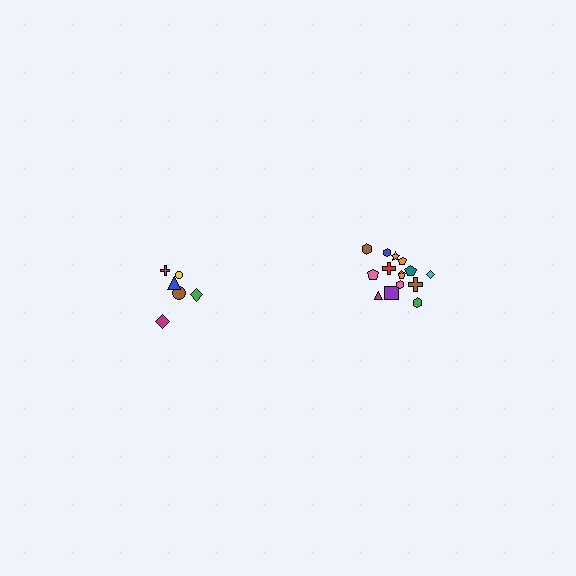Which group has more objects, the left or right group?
The right group.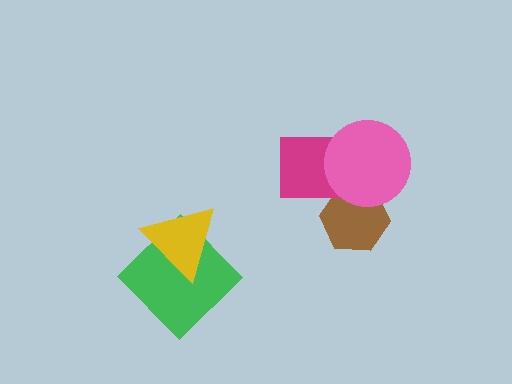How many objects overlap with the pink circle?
2 objects overlap with the pink circle.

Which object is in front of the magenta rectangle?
The pink circle is in front of the magenta rectangle.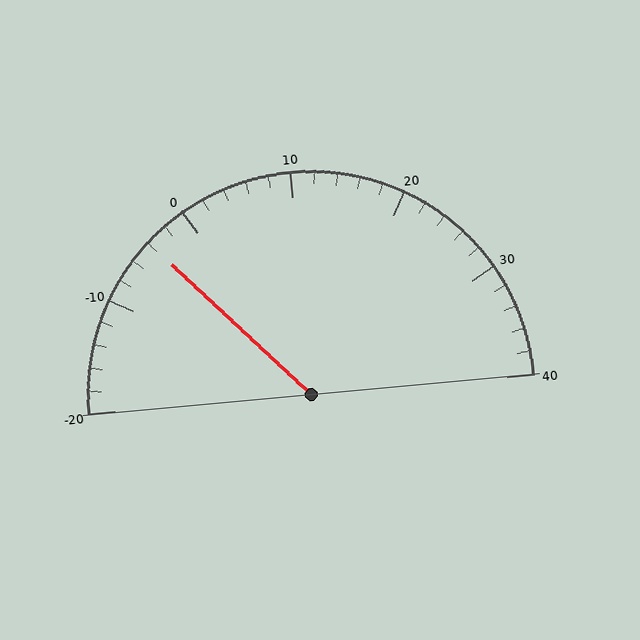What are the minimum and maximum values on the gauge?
The gauge ranges from -20 to 40.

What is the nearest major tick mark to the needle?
The nearest major tick mark is 0.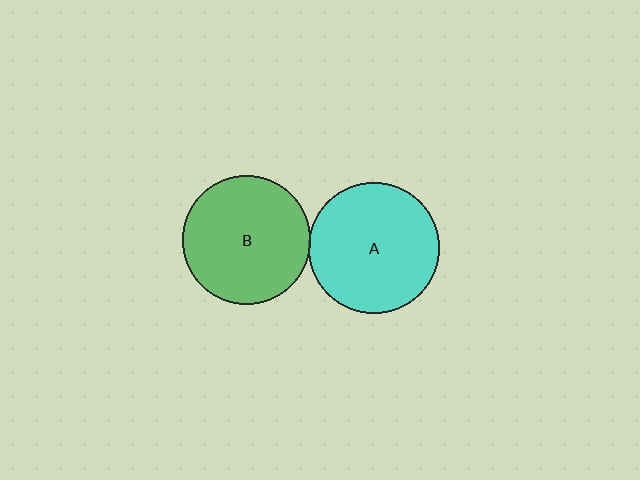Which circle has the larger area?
Circle A (cyan).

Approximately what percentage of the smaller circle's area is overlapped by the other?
Approximately 5%.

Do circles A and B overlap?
Yes.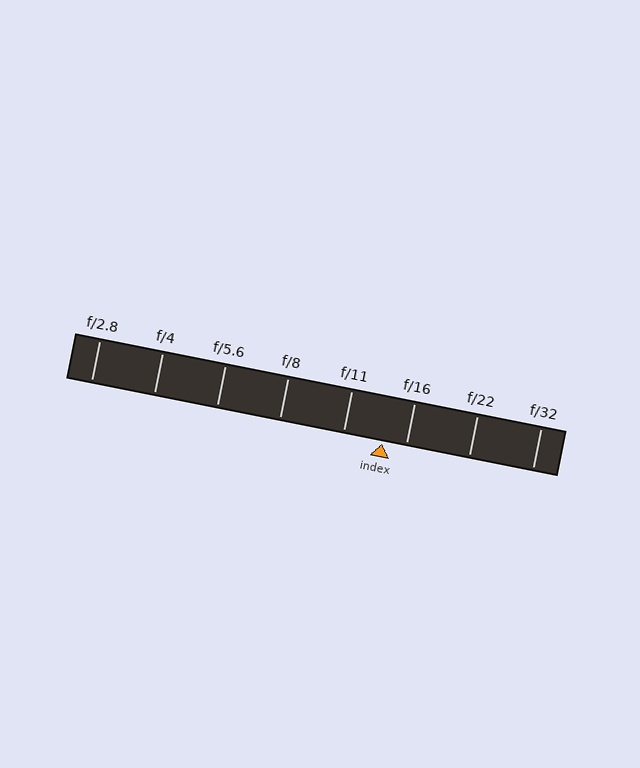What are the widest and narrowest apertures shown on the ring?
The widest aperture shown is f/2.8 and the narrowest is f/32.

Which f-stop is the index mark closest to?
The index mark is closest to f/16.